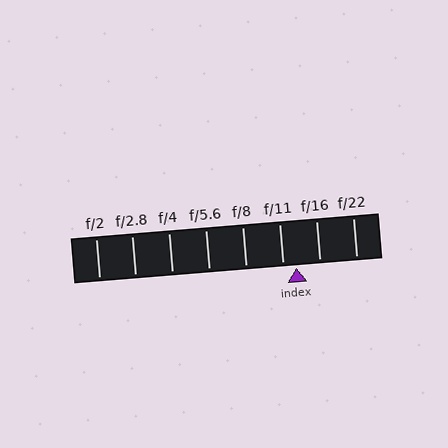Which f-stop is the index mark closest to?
The index mark is closest to f/11.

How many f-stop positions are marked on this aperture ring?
There are 8 f-stop positions marked.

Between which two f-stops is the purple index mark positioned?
The index mark is between f/11 and f/16.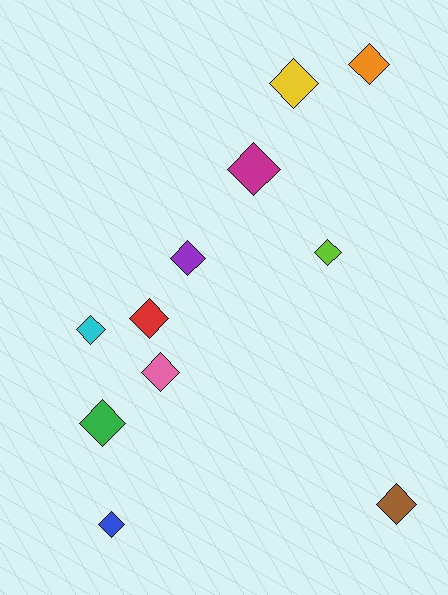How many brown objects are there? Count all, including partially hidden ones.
There is 1 brown object.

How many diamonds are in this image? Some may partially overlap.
There are 11 diamonds.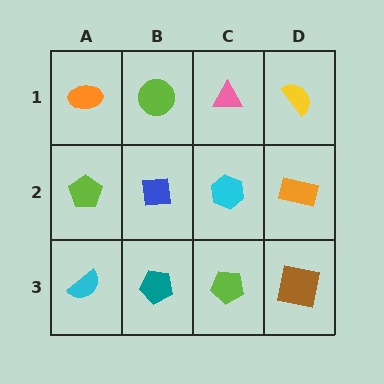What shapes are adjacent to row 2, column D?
A yellow semicircle (row 1, column D), a brown square (row 3, column D), a cyan hexagon (row 2, column C).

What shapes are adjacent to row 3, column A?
A lime pentagon (row 2, column A), a teal pentagon (row 3, column B).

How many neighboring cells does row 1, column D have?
2.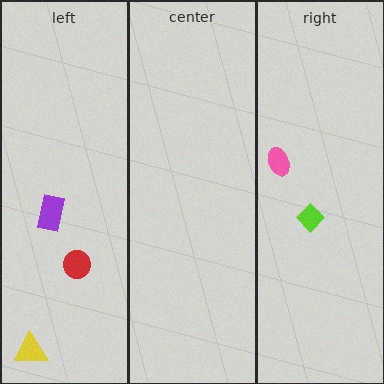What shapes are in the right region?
The lime diamond, the pink ellipse.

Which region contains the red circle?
The left region.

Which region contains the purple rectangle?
The left region.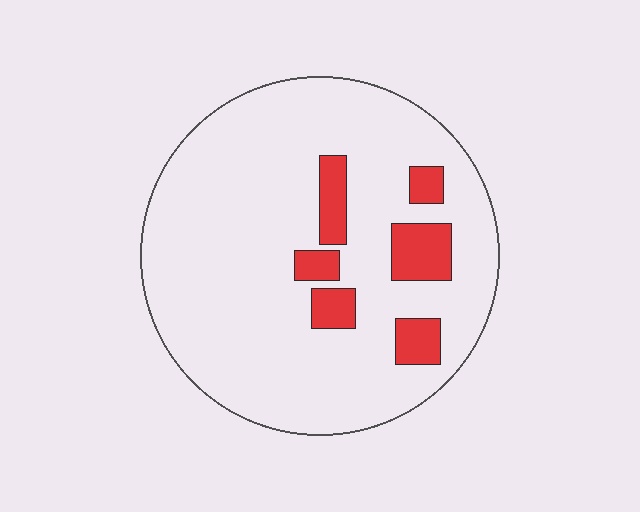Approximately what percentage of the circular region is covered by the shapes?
Approximately 15%.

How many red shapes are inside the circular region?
6.